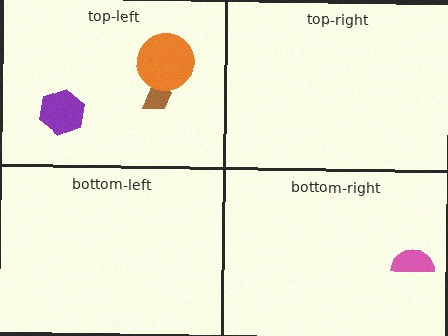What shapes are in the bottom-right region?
The pink semicircle.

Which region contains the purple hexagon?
The top-left region.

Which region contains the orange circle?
The top-left region.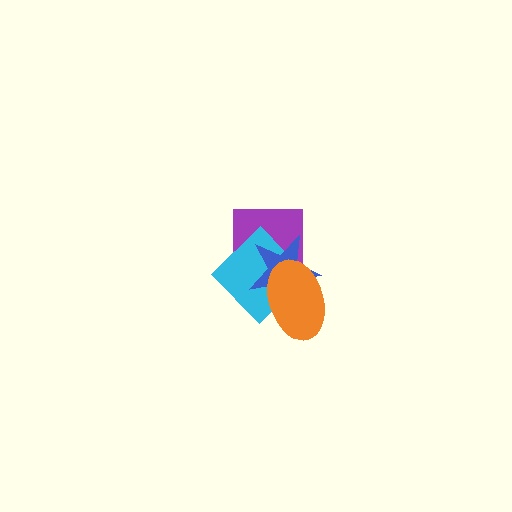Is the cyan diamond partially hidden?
Yes, it is partially covered by another shape.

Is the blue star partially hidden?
Yes, it is partially covered by another shape.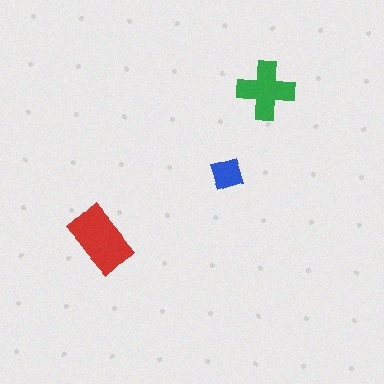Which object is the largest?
The red rectangle.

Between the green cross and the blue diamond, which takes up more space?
The green cross.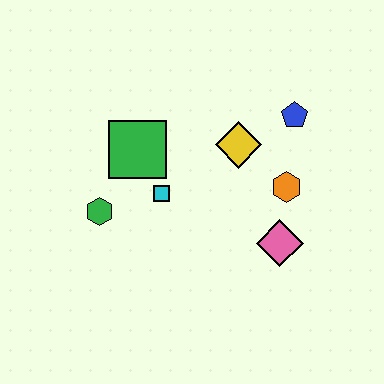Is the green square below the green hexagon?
No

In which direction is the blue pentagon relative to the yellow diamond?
The blue pentagon is to the right of the yellow diamond.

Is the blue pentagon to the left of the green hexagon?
No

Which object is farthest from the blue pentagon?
The green hexagon is farthest from the blue pentagon.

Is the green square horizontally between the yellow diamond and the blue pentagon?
No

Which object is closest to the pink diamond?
The orange hexagon is closest to the pink diamond.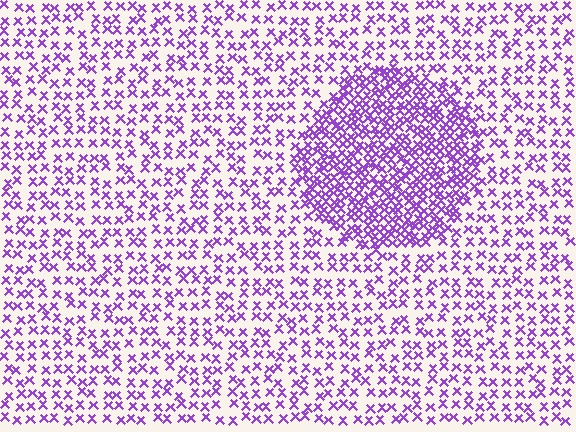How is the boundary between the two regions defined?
The boundary is defined by a change in element density (approximately 2.3x ratio). All elements are the same color, size, and shape.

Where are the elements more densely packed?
The elements are more densely packed inside the circle boundary.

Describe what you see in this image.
The image contains small purple elements arranged at two different densities. A circle-shaped region is visible where the elements are more densely packed than the surrounding area.